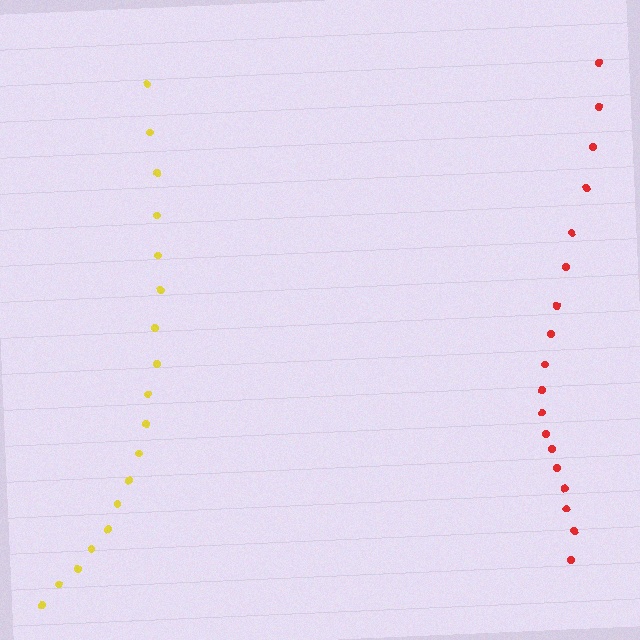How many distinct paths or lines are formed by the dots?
There are 2 distinct paths.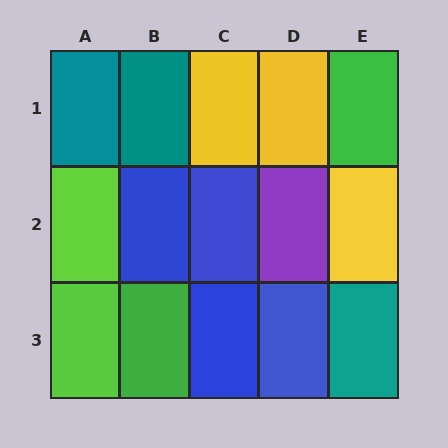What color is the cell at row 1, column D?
Yellow.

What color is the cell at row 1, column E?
Green.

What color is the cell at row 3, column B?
Green.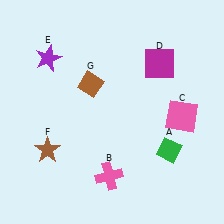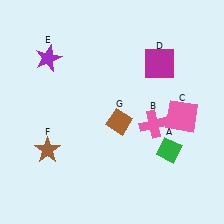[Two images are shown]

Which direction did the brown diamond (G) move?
The brown diamond (G) moved down.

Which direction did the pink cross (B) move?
The pink cross (B) moved up.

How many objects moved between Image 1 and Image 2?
2 objects moved between the two images.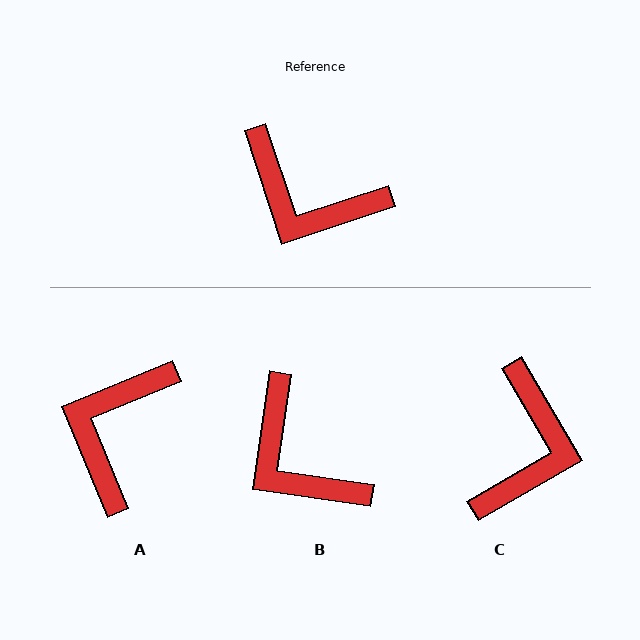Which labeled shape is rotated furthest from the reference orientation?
C, about 102 degrees away.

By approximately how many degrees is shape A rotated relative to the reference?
Approximately 86 degrees clockwise.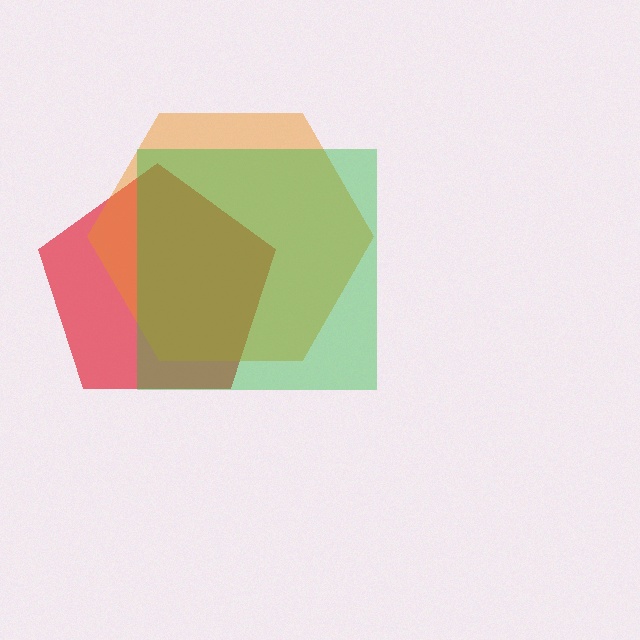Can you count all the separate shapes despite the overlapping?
Yes, there are 3 separate shapes.